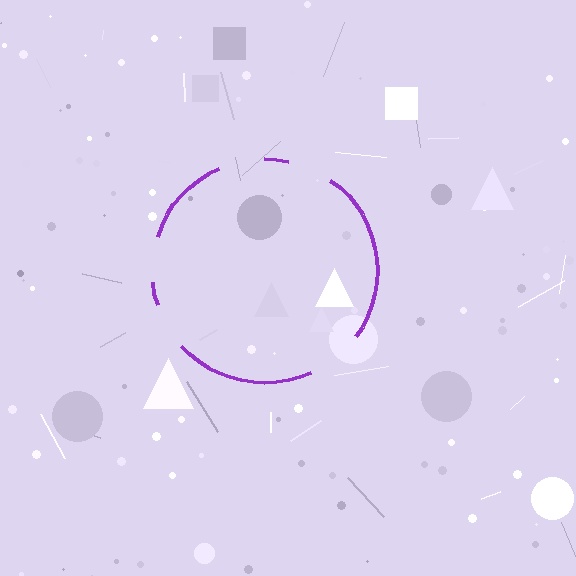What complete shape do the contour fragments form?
The contour fragments form a circle.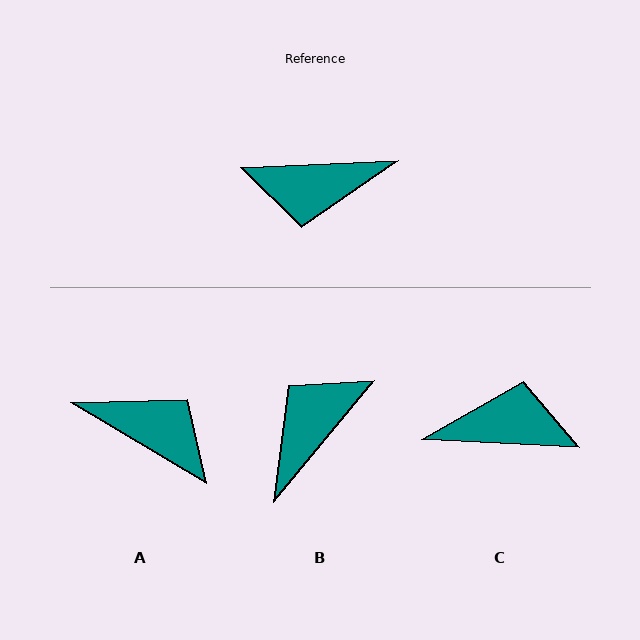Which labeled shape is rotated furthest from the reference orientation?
C, about 175 degrees away.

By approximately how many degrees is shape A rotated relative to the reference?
Approximately 147 degrees counter-clockwise.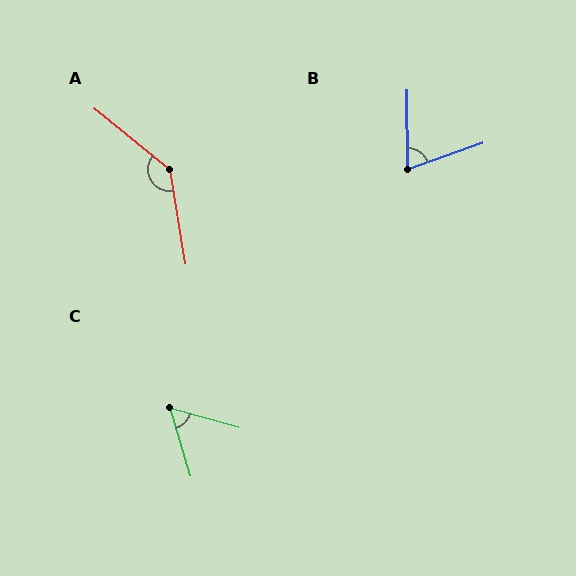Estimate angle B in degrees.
Approximately 71 degrees.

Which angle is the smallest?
C, at approximately 58 degrees.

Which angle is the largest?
A, at approximately 138 degrees.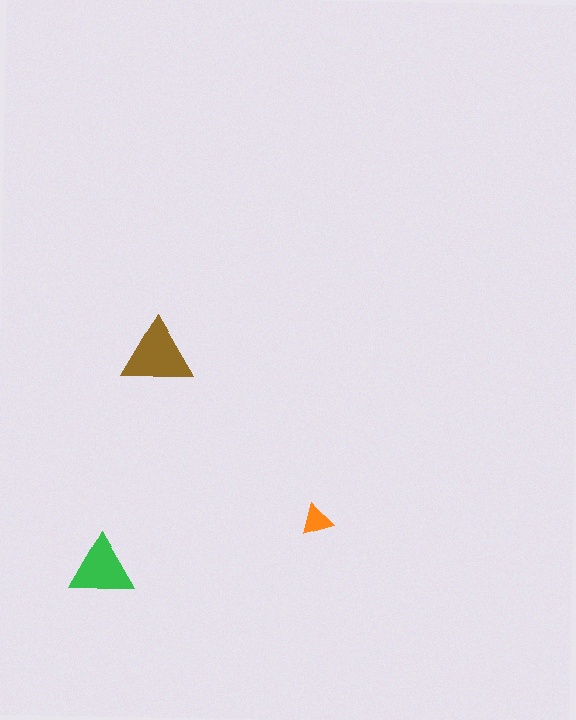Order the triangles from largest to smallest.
the brown one, the green one, the orange one.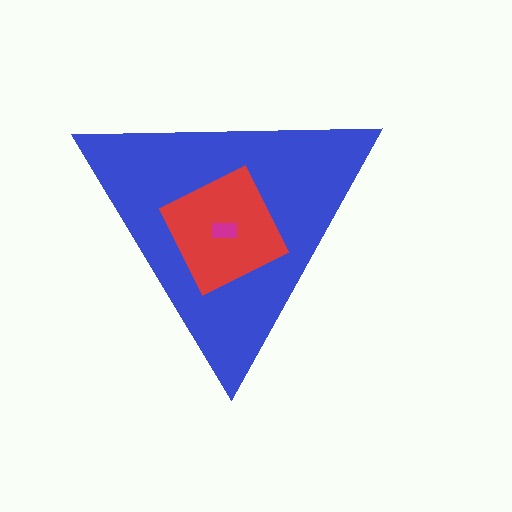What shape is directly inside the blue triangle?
The red square.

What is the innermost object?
The magenta rectangle.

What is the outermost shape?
The blue triangle.